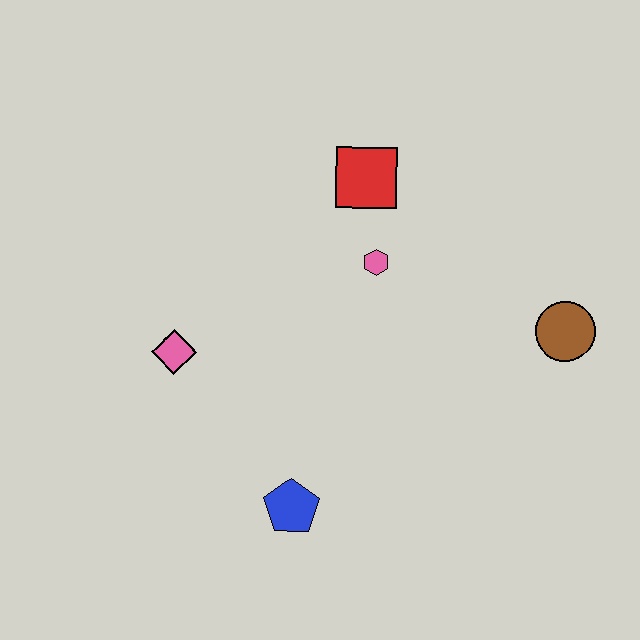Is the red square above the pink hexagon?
Yes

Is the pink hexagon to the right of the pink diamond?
Yes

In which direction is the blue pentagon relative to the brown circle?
The blue pentagon is to the left of the brown circle.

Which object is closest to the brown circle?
The pink hexagon is closest to the brown circle.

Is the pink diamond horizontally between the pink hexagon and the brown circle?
No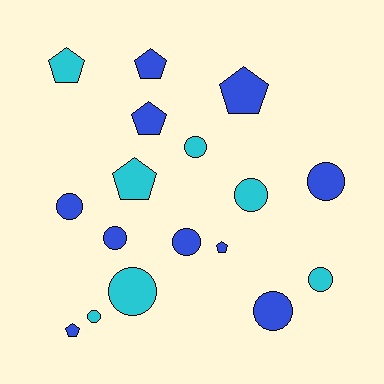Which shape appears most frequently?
Circle, with 10 objects.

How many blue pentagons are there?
There are 5 blue pentagons.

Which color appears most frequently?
Blue, with 10 objects.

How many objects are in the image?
There are 17 objects.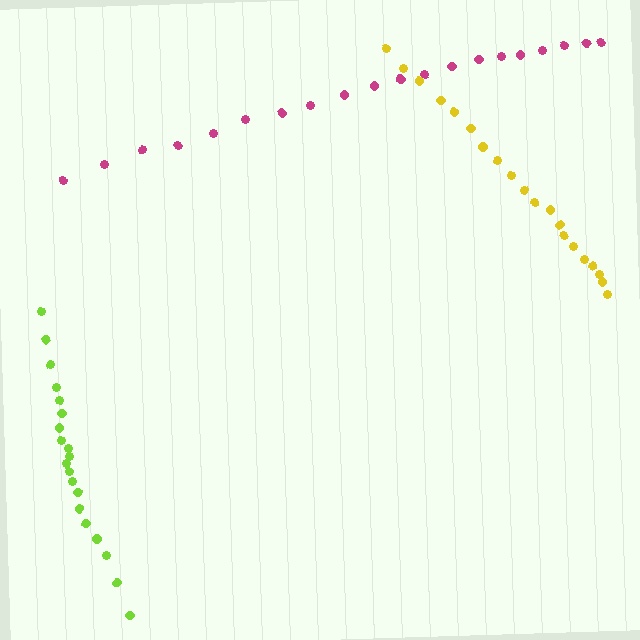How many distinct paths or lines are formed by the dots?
There are 3 distinct paths.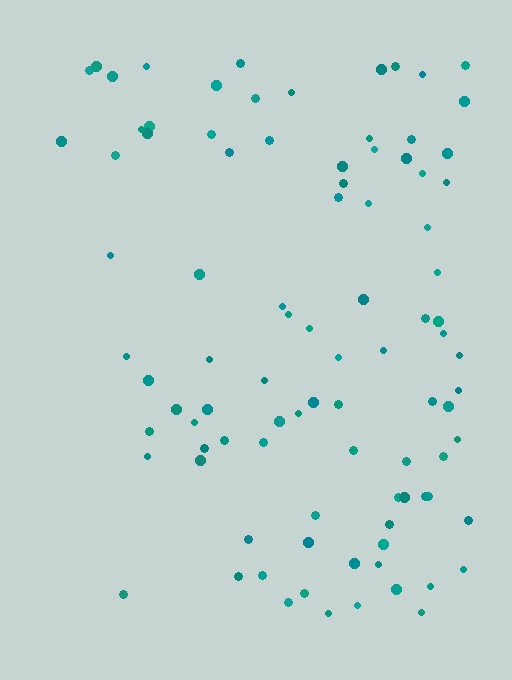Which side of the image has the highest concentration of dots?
The right.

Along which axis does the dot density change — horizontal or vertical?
Horizontal.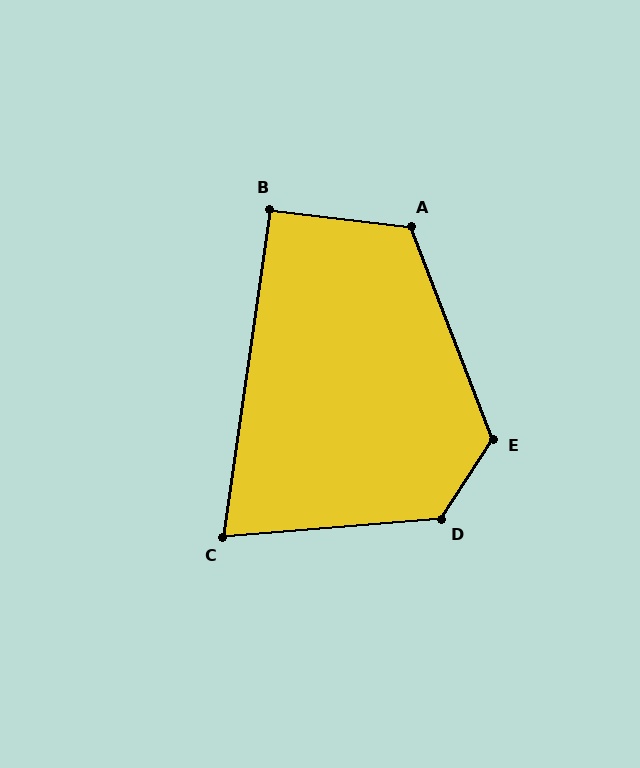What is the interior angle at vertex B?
Approximately 91 degrees (approximately right).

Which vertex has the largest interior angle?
D, at approximately 128 degrees.